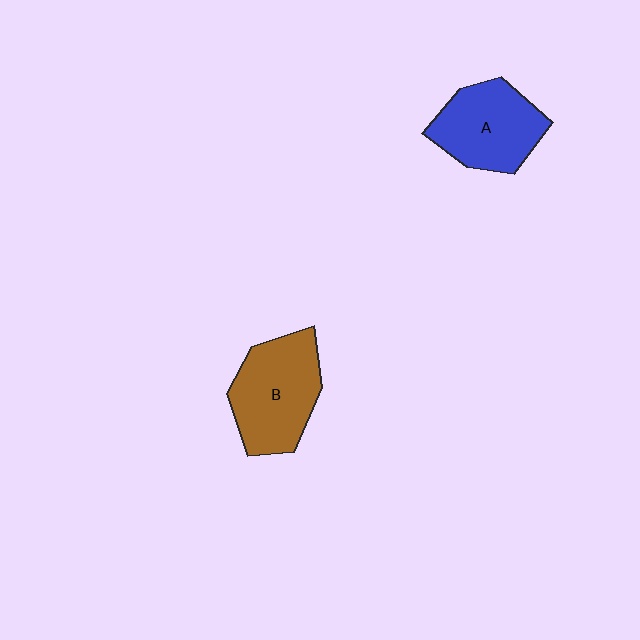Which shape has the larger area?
Shape B (brown).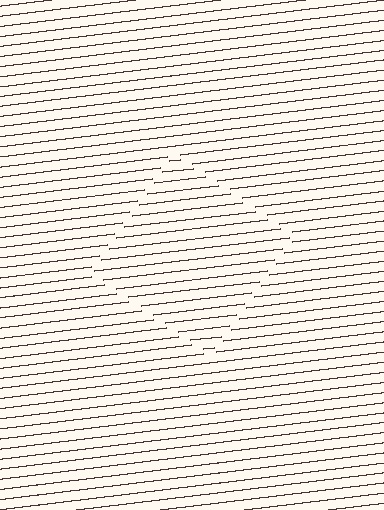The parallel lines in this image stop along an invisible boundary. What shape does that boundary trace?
An illusory square. The interior of the shape contains the same grating, shifted by half a period — the contour is defined by the phase discontinuity where line-ends from the inner and outer gratings abut.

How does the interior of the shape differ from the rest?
The interior of the shape contains the same grating, shifted by half a period — the contour is defined by the phase discontinuity where line-ends from the inner and outer gratings abut.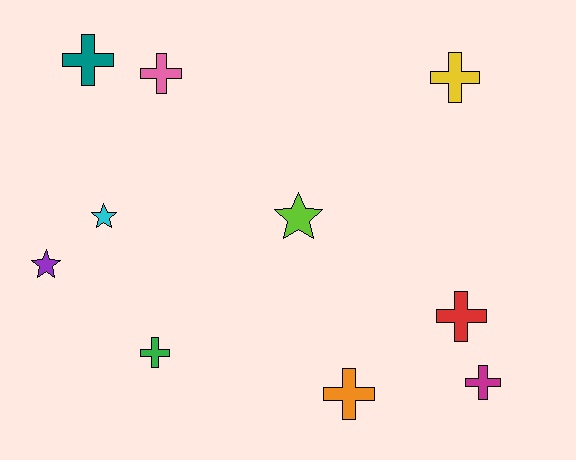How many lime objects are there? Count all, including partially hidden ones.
There is 1 lime object.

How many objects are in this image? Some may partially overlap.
There are 10 objects.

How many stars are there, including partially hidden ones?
There are 3 stars.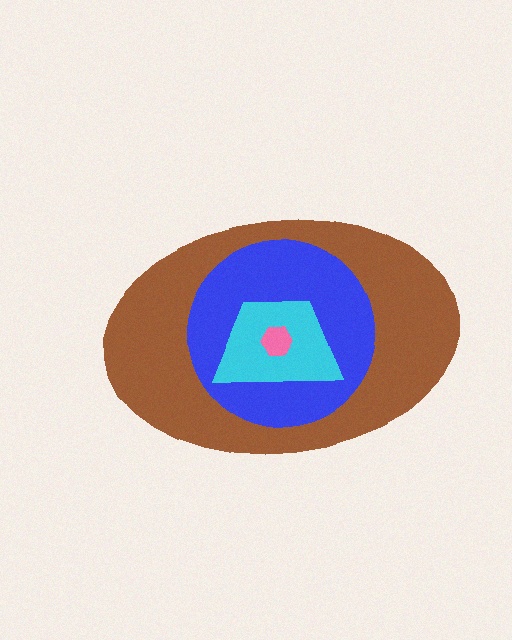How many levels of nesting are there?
4.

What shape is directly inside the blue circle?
The cyan trapezoid.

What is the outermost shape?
The brown ellipse.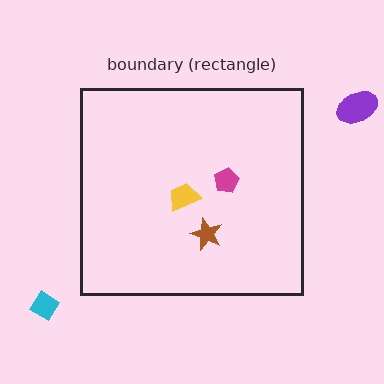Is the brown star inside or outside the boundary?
Inside.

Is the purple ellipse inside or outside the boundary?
Outside.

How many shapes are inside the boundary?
3 inside, 2 outside.